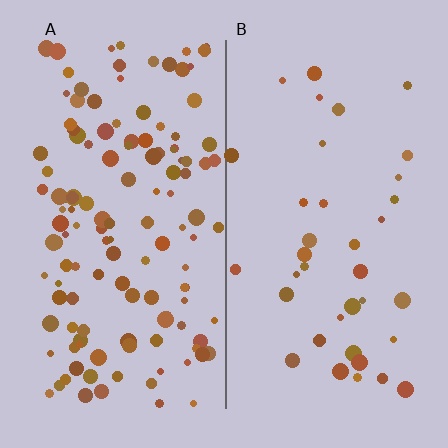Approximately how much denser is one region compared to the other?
Approximately 3.5× — region A over region B.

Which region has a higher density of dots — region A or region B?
A (the left).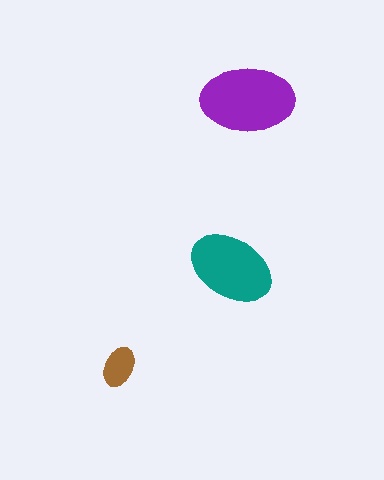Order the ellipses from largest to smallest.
the purple one, the teal one, the brown one.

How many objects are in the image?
There are 3 objects in the image.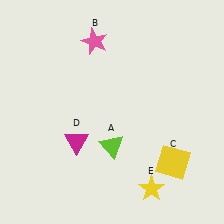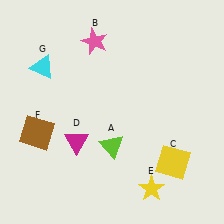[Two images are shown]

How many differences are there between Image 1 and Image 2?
There are 2 differences between the two images.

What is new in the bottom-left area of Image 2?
A brown square (F) was added in the bottom-left area of Image 2.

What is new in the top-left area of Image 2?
A cyan triangle (G) was added in the top-left area of Image 2.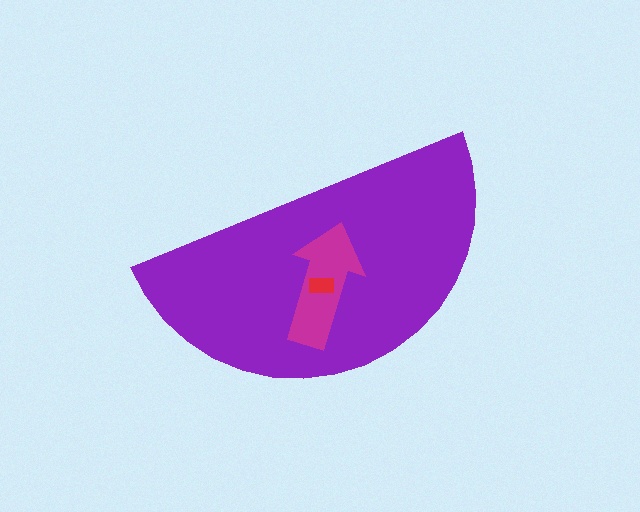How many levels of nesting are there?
3.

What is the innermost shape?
The red rectangle.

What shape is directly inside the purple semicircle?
The magenta arrow.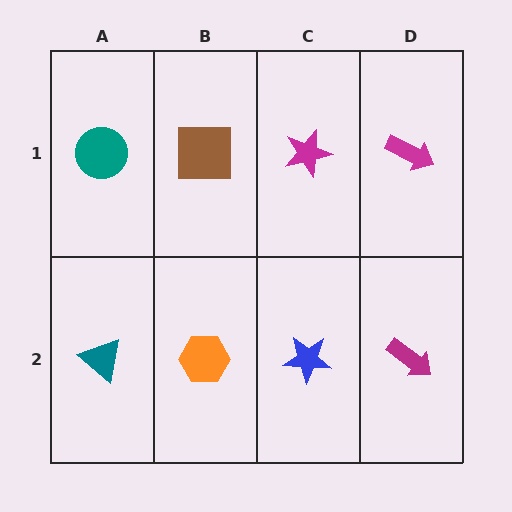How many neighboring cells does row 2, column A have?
2.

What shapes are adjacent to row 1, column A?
A teal triangle (row 2, column A), a brown square (row 1, column B).